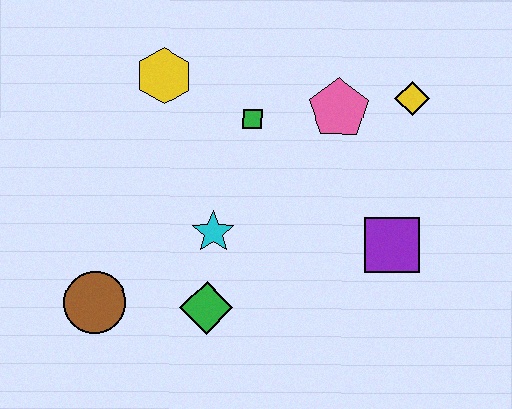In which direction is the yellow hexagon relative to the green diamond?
The yellow hexagon is above the green diamond.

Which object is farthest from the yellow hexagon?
The purple square is farthest from the yellow hexagon.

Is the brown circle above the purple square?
No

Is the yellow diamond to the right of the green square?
Yes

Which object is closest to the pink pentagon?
The yellow diamond is closest to the pink pentagon.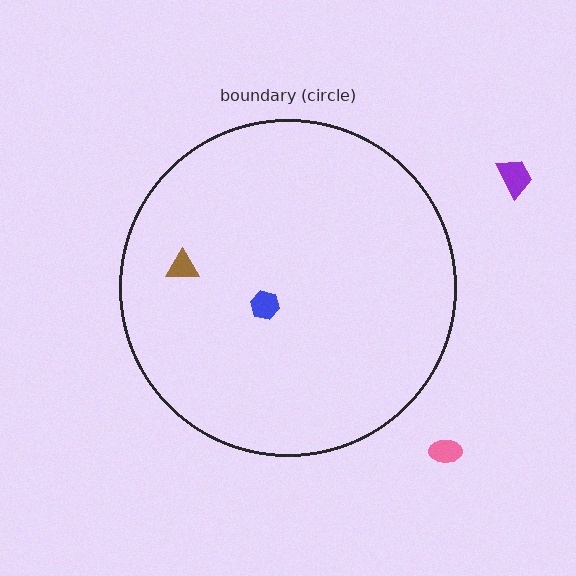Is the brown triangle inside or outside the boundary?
Inside.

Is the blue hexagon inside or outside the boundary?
Inside.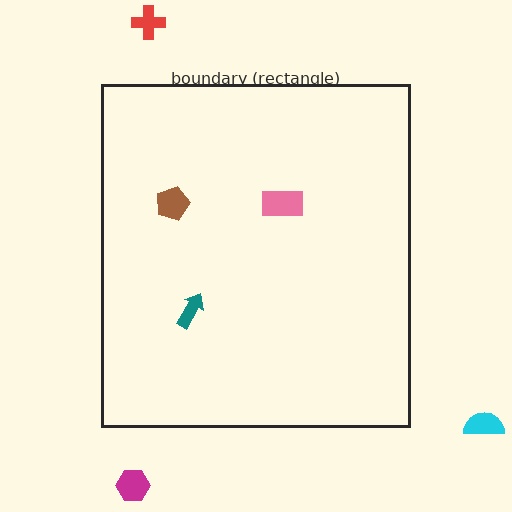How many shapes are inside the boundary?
3 inside, 3 outside.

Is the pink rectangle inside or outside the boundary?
Inside.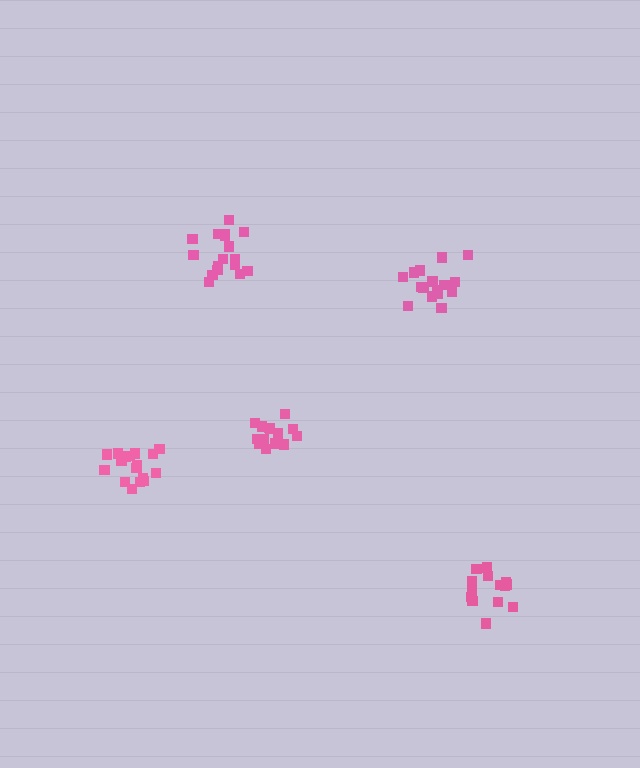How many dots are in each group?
Group 1: 14 dots, Group 2: 15 dots, Group 3: 17 dots, Group 4: 18 dots, Group 5: 18 dots (82 total).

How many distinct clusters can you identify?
There are 5 distinct clusters.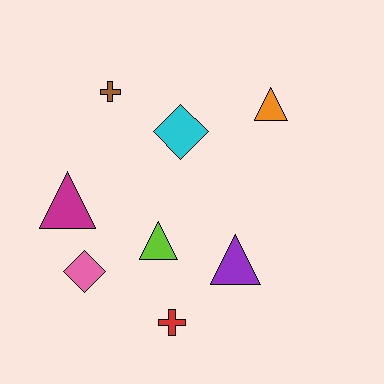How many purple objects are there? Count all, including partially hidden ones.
There is 1 purple object.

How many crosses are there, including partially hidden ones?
There are 2 crosses.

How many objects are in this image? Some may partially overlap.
There are 8 objects.